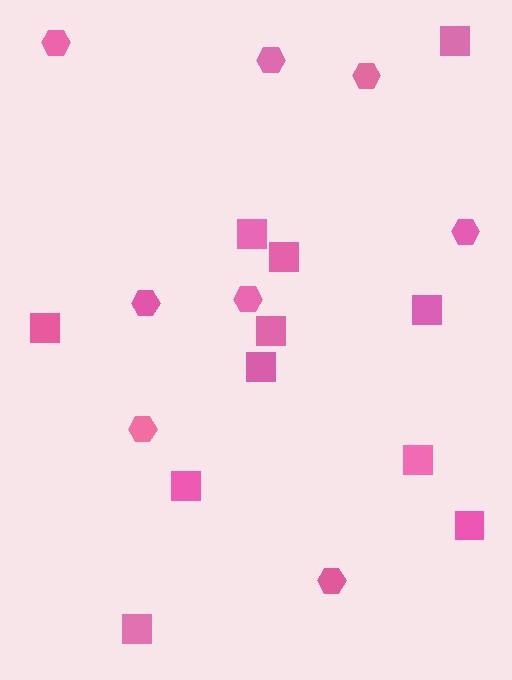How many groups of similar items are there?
There are 2 groups: one group of squares (11) and one group of hexagons (8).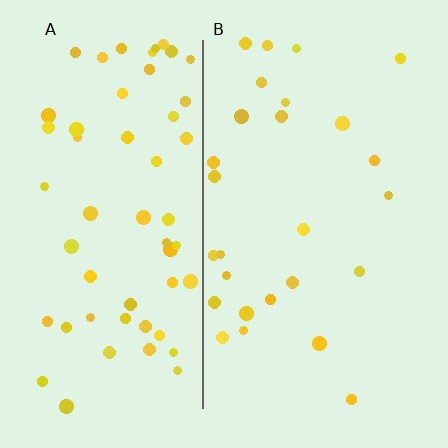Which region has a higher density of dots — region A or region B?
A (the left).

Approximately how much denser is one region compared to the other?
Approximately 2.1× — region A over region B.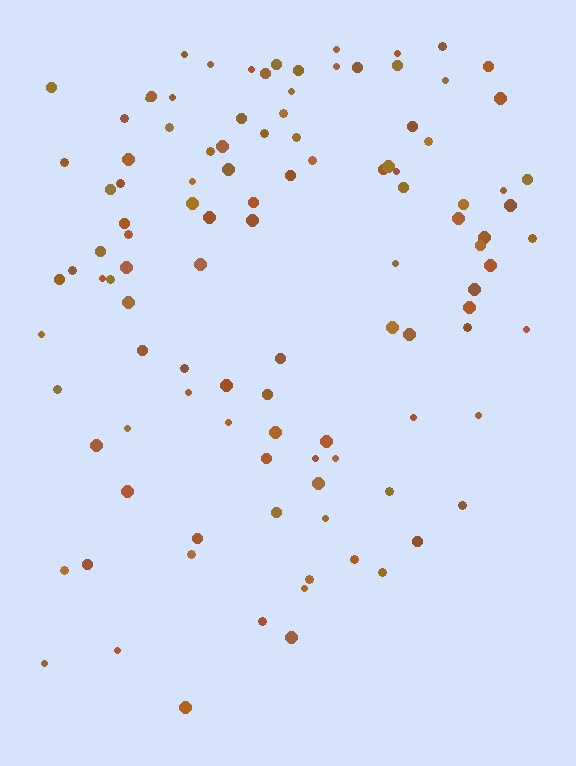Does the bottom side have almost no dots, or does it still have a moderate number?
Still a moderate number, just noticeably fewer than the top.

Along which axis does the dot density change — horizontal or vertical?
Vertical.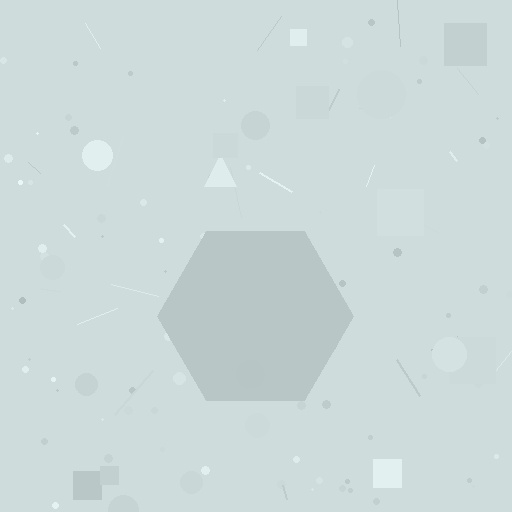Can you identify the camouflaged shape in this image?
The camouflaged shape is a hexagon.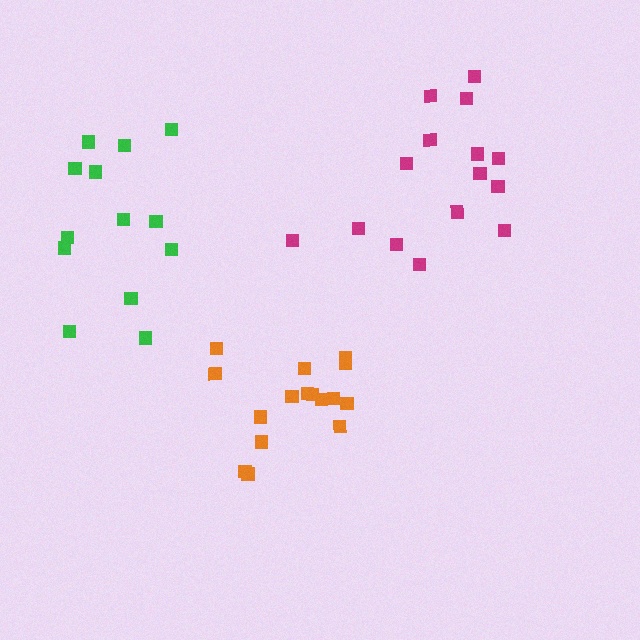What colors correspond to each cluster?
The clusters are colored: green, orange, magenta.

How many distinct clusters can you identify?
There are 3 distinct clusters.